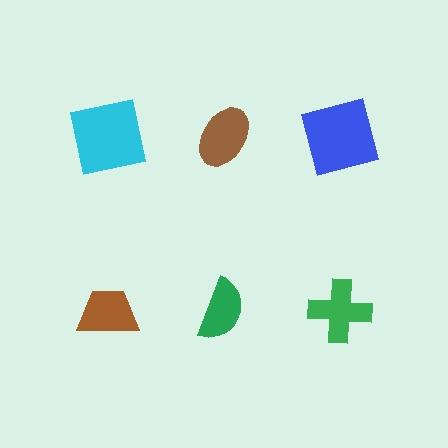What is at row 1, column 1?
A cyan square.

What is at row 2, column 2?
A green semicircle.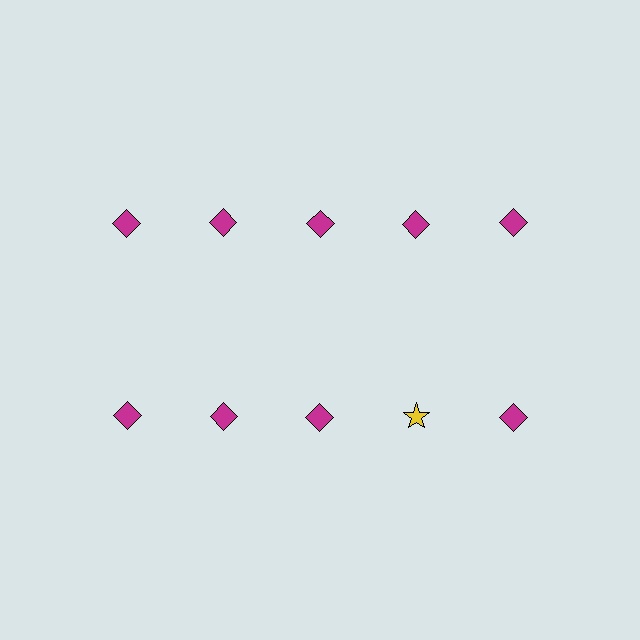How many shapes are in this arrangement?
There are 10 shapes arranged in a grid pattern.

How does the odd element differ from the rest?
It differs in both color (yellow instead of magenta) and shape (star instead of diamond).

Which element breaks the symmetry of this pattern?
The yellow star in the second row, second from right column breaks the symmetry. All other shapes are magenta diamonds.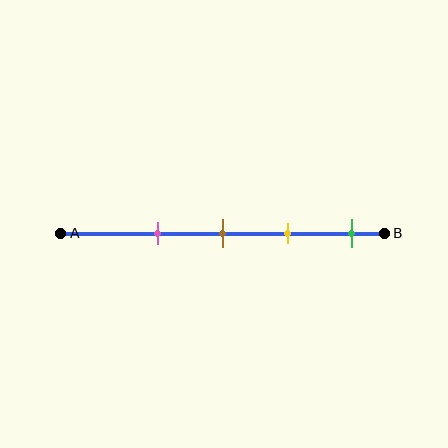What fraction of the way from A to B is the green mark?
The green mark is approximately 90% (0.9) of the way from A to B.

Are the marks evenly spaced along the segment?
Yes, the marks are approximately evenly spaced.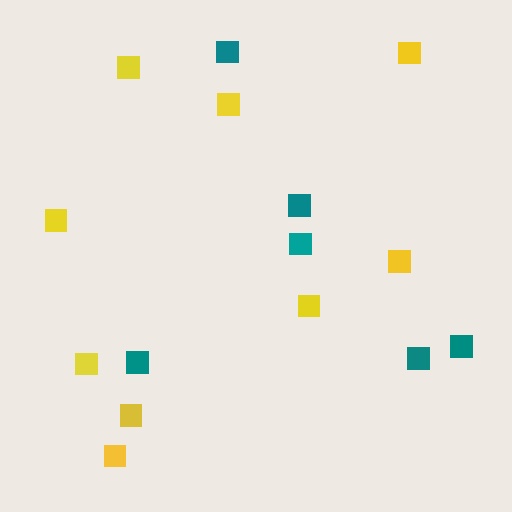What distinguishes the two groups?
There are 2 groups: one group of yellow squares (9) and one group of teal squares (6).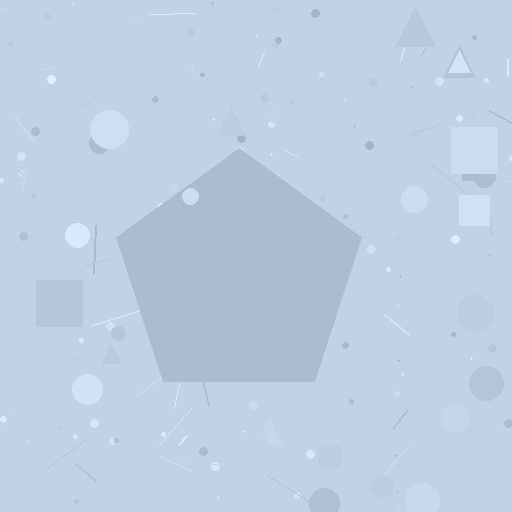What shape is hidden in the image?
A pentagon is hidden in the image.